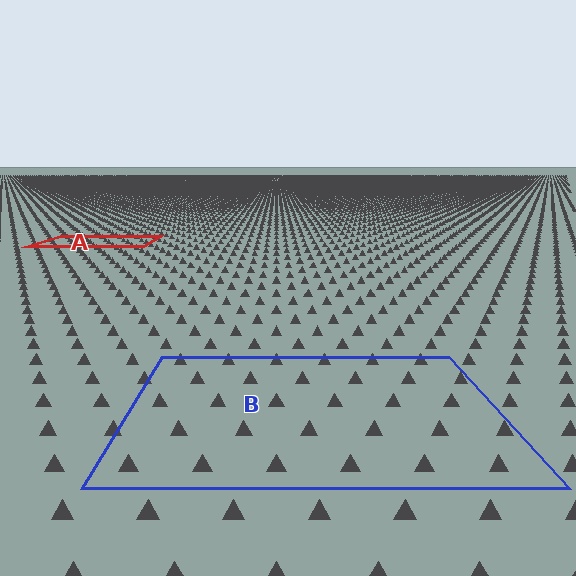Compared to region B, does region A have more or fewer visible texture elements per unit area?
Region A has more texture elements per unit area — they are packed more densely because it is farther away.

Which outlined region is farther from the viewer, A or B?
Region A is farther from the viewer — the texture elements inside it appear smaller and more densely packed.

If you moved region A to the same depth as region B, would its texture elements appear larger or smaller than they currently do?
They would appear larger. At a closer depth, the same texture elements are projected at a bigger on-screen size.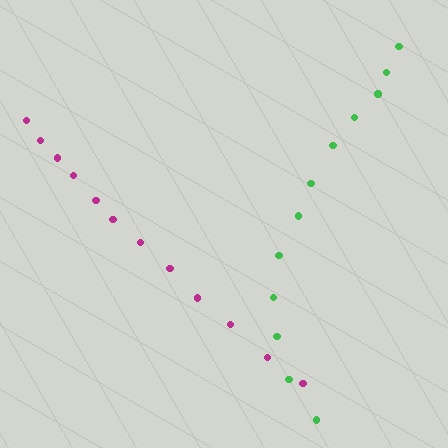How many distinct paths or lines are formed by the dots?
There are 2 distinct paths.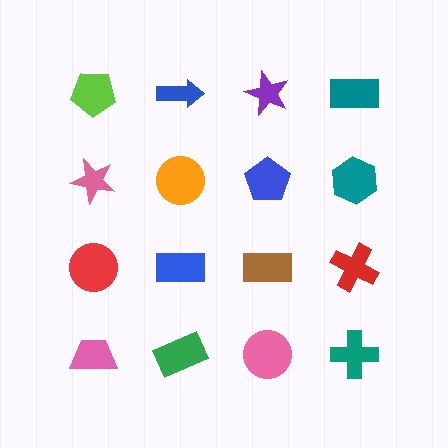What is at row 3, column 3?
A brown rectangle.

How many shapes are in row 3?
4 shapes.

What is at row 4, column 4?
A teal cross.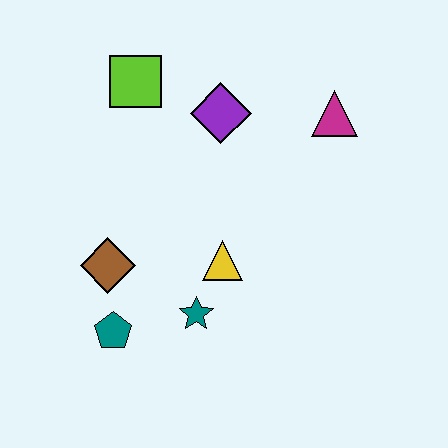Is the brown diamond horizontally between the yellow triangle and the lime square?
No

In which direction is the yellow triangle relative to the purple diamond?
The yellow triangle is below the purple diamond.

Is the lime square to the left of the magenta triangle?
Yes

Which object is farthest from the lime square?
The teal pentagon is farthest from the lime square.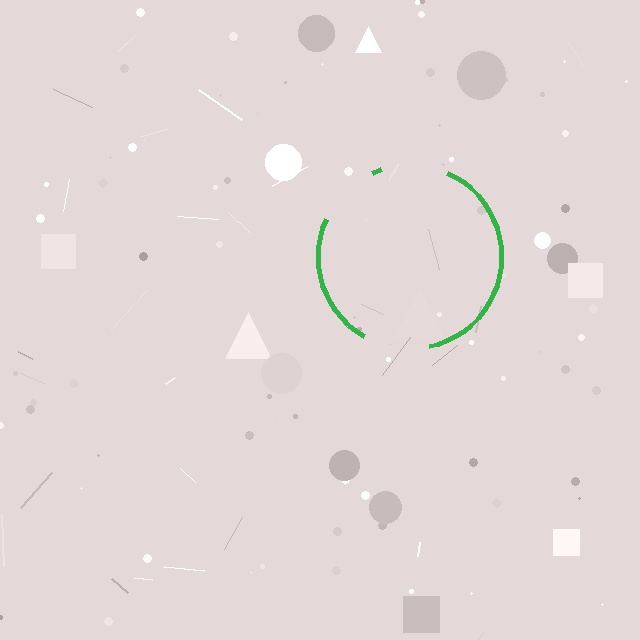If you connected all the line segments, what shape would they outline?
They would outline a circle.